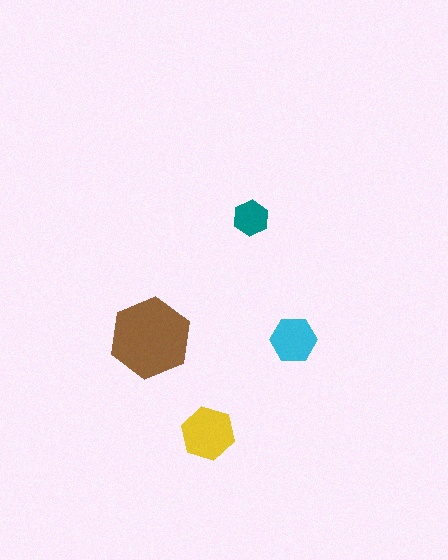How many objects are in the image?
There are 4 objects in the image.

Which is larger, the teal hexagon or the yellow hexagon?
The yellow one.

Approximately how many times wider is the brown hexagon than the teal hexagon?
About 2.5 times wider.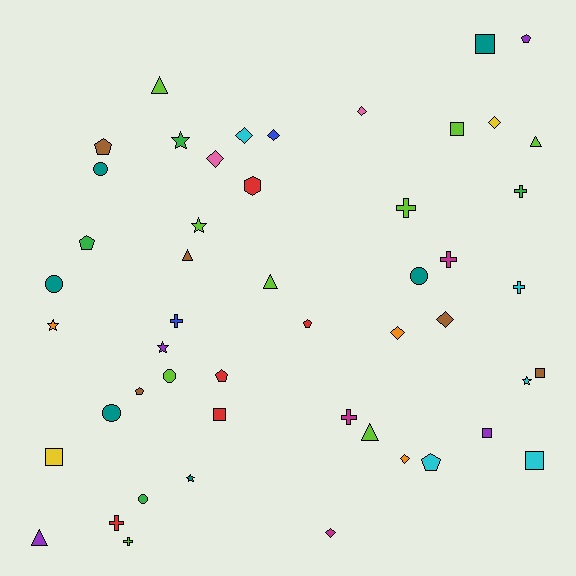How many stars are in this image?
There are 6 stars.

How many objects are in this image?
There are 50 objects.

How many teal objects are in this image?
There are 6 teal objects.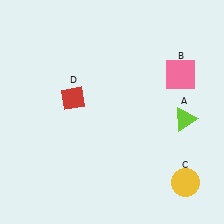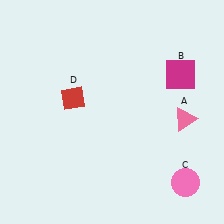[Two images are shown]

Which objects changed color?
A changed from lime to pink. B changed from pink to magenta. C changed from yellow to pink.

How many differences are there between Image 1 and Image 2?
There are 3 differences between the two images.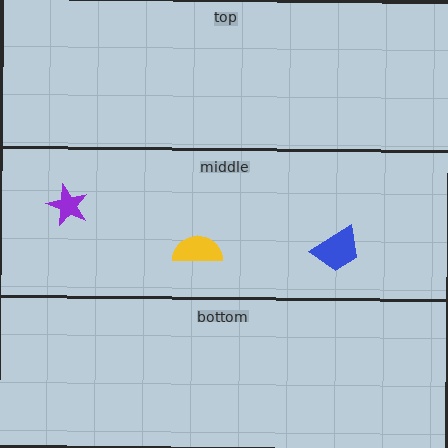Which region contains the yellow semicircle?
The middle region.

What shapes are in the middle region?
The blue trapezoid, the yellow semicircle, the purple star.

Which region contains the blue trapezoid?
The middle region.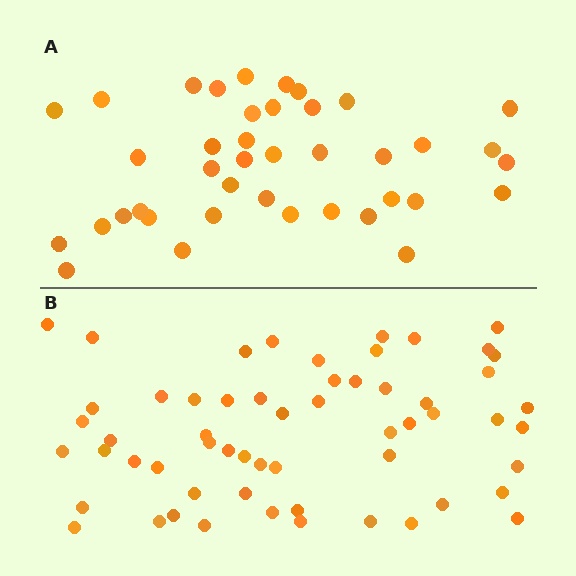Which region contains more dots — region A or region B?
Region B (the bottom region) has more dots.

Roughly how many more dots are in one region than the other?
Region B has approximately 20 more dots than region A.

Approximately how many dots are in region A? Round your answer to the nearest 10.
About 40 dots.